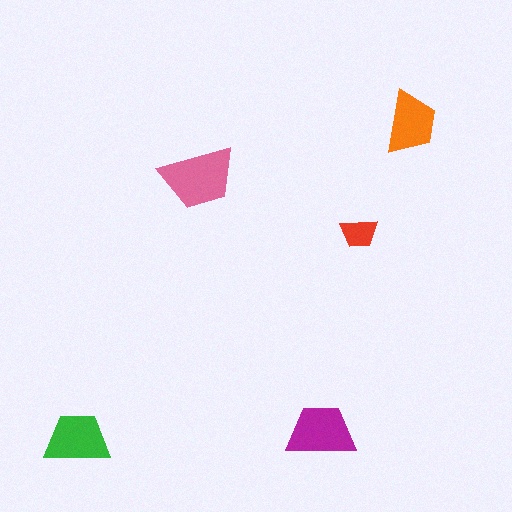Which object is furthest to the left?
The green trapezoid is leftmost.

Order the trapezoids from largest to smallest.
the pink one, the magenta one, the green one, the orange one, the red one.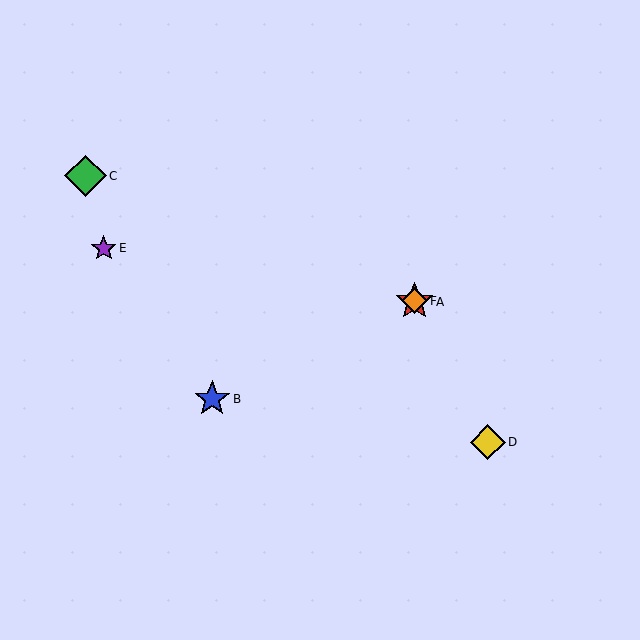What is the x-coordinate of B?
Object B is at x≈212.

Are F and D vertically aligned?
No, F is at x≈414 and D is at x≈488.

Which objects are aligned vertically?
Objects A, F are aligned vertically.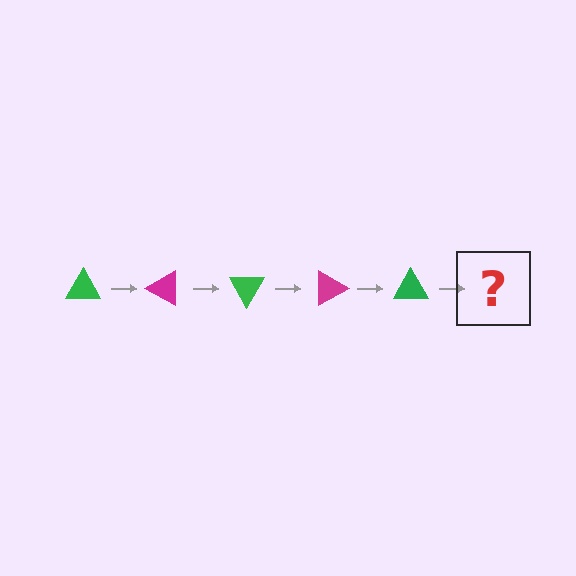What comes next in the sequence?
The next element should be a magenta triangle, rotated 150 degrees from the start.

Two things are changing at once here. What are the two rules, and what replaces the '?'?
The two rules are that it rotates 30 degrees each step and the color cycles through green and magenta. The '?' should be a magenta triangle, rotated 150 degrees from the start.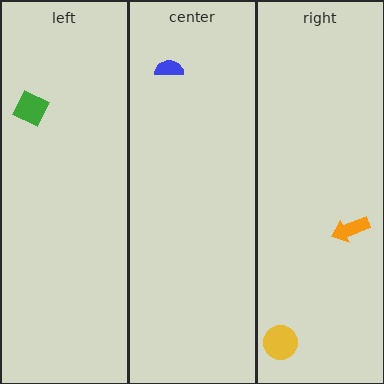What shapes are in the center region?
The blue semicircle.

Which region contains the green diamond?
The left region.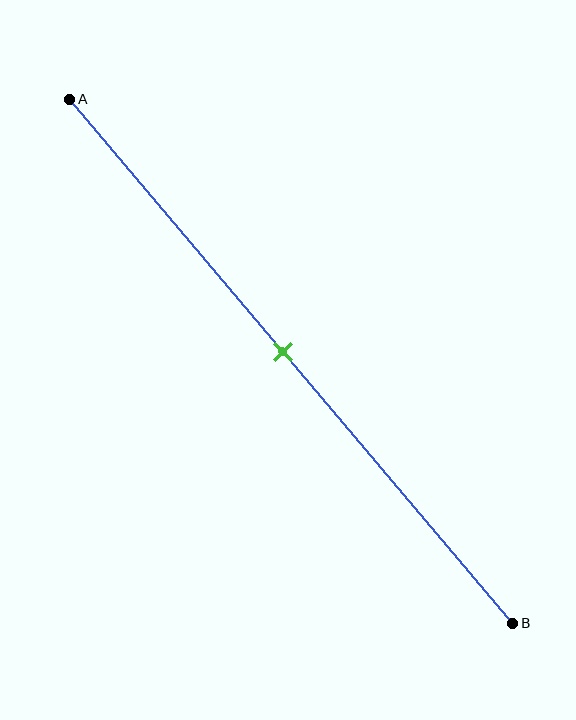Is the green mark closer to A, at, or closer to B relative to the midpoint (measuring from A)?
The green mark is approximately at the midpoint of segment AB.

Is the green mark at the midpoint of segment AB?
Yes, the mark is approximately at the midpoint.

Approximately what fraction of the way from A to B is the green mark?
The green mark is approximately 50% of the way from A to B.